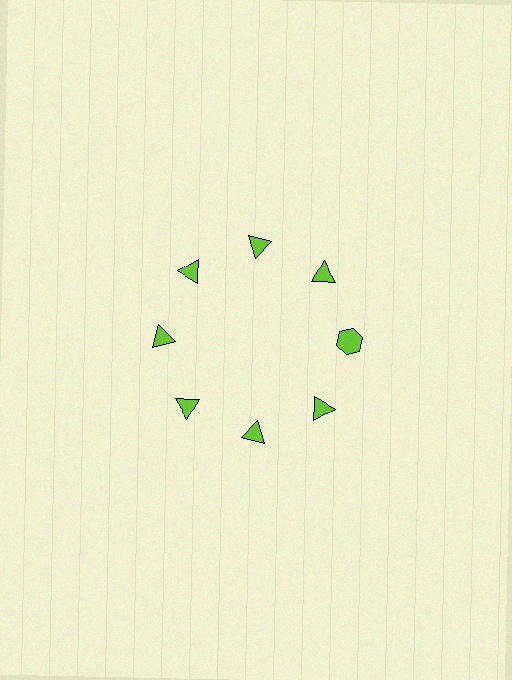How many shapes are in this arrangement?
There are 8 shapes arranged in a ring pattern.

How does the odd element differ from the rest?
It has a different shape: hexagon instead of triangle.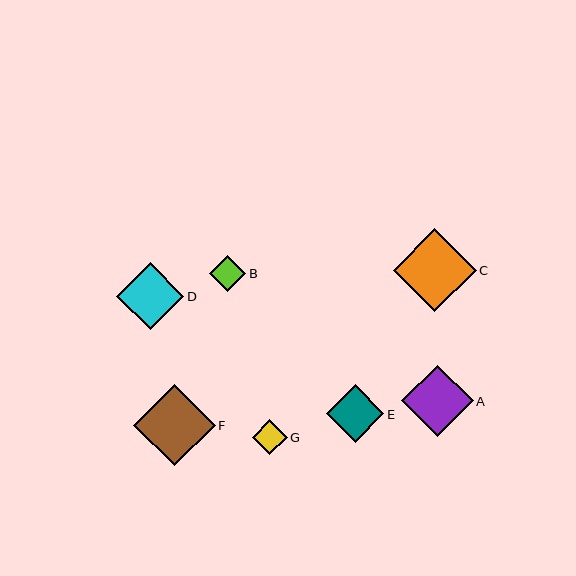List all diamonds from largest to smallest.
From largest to smallest: C, F, A, D, E, B, G.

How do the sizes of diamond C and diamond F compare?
Diamond C and diamond F are approximately the same size.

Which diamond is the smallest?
Diamond G is the smallest with a size of approximately 35 pixels.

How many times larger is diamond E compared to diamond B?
Diamond E is approximately 1.6 times the size of diamond B.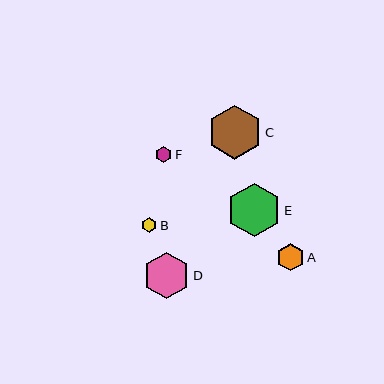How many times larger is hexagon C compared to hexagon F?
Hexagon C is approximately 3.4 times the size of hexagon F.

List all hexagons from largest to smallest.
From largest to smallest: C, E, D, A, F, B.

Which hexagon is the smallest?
Hexagon B is the smallest with a size of approximately 16 pixels.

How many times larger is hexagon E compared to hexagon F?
Hexagon E is approximately 3.3 times the size of hexagon F.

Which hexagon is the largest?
Hexagon C is the largest with a size of approximately 54 pixels.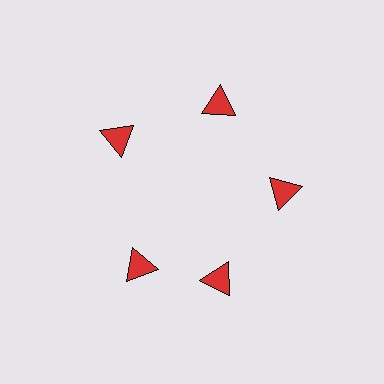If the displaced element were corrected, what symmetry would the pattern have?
It would have 5-fold rotational symmetry — the pattern would map onto itself every 72 degrees.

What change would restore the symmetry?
The symmetry would be restored by rotating it back into even spacing with its neighbors so that all 5 triangles sit at equal angles and equal distance from the center.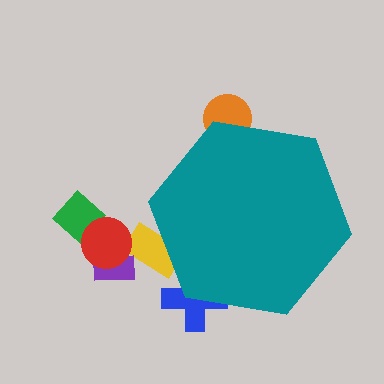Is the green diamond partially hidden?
No, the green diamond is fully visible.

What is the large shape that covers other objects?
A teal hexagon.